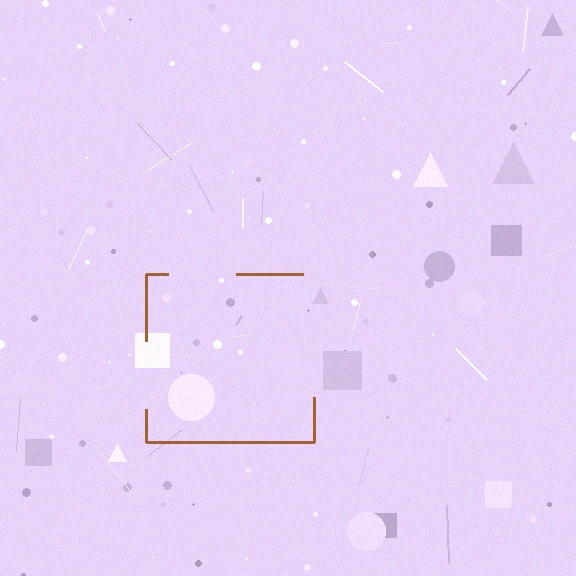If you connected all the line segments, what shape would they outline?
They would outline a square.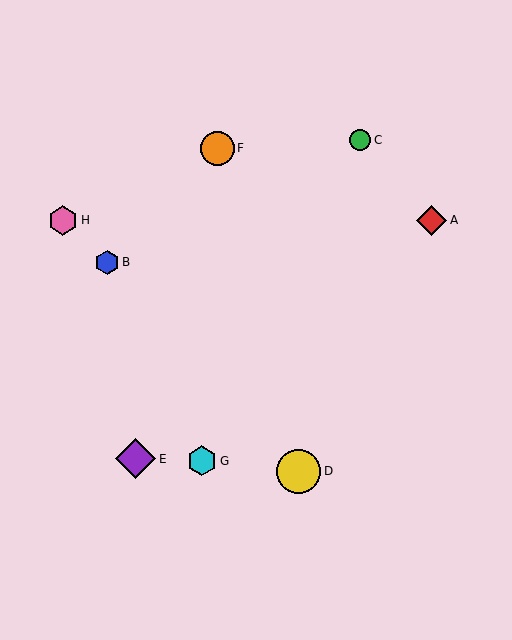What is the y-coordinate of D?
Object D is at y≈471.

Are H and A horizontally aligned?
Yes, both are at y≈220.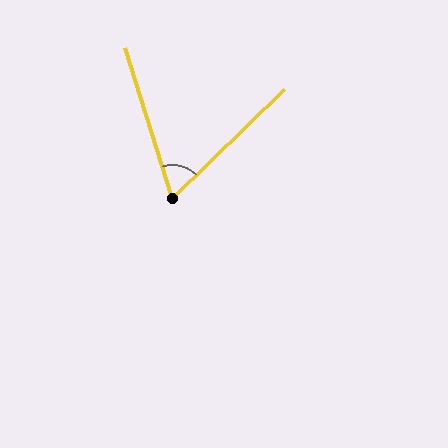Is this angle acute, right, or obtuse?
It is acute.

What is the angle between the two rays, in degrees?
Approximately 63 degrees.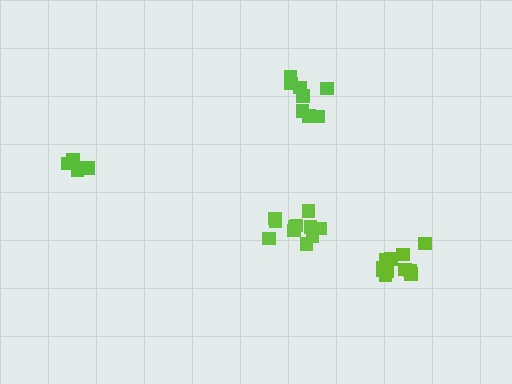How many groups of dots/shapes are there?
There are 4 groups.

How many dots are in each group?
Group 1: 11 dots, Group 2: 8 dots, Group 3: 5 dots, Group 4: 11 dots (35 total).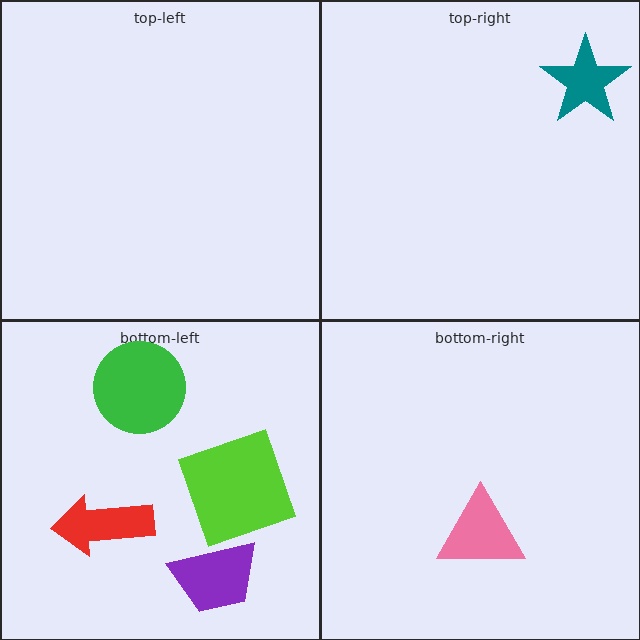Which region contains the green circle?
The bottom-left region.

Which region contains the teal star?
The top-right region.